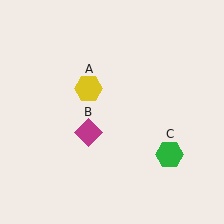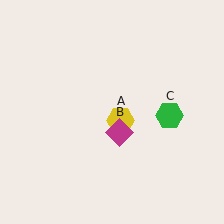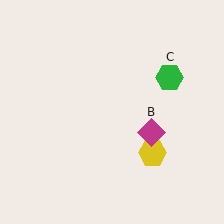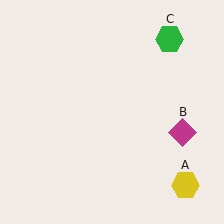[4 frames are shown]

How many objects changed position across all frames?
3 objects changed position: yellow hexagon (object A), magenta diamond (object B), green hexagon (object C).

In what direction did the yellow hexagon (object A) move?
The yellow hexagon (object A) moved down and to the right.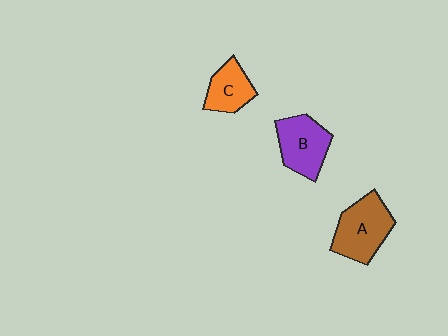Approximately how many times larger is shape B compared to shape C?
Approximately 1.3 times.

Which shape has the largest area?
Shape A (brown).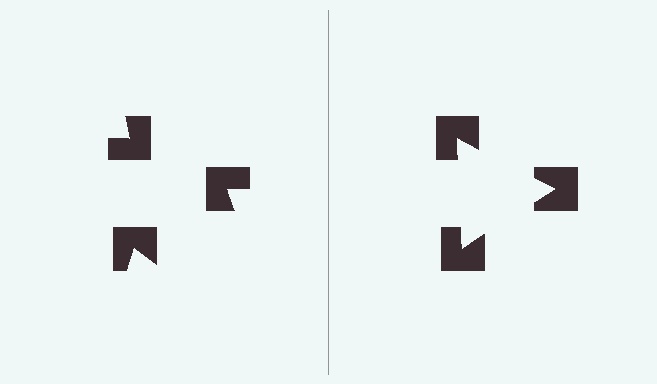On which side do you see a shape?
An illusory triangle appears on the right side. On the left side the wedge cuts are rotated, so no coherent shape forms.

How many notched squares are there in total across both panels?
6 — 3 on each side.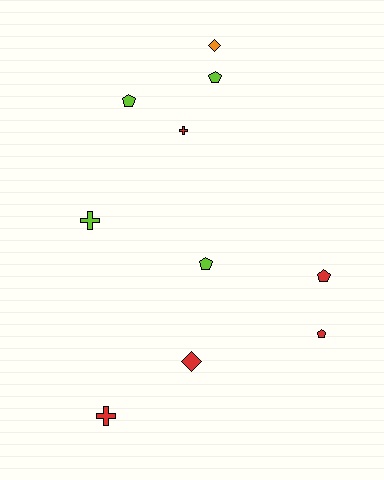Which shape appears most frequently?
Pentagon, with 5 objects.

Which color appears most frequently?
Red, with 5 objects.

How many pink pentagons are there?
There are no pink pentagons.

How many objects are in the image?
There are 10 objects.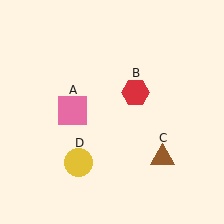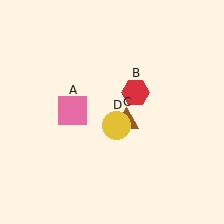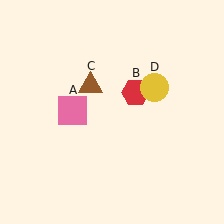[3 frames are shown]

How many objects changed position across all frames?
2 objects changed position: brown triangle (object C), yellow circle (object D).